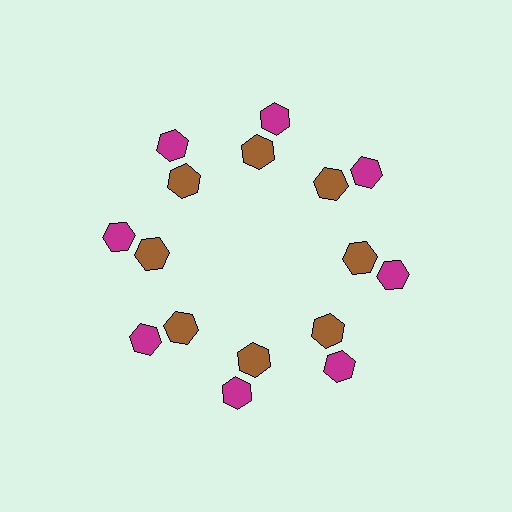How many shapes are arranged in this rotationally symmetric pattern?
There are 16 shapes, arranged in 8 groups of 2.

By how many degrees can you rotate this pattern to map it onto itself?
The pattern maps onto itself every 45 degrees of rotation.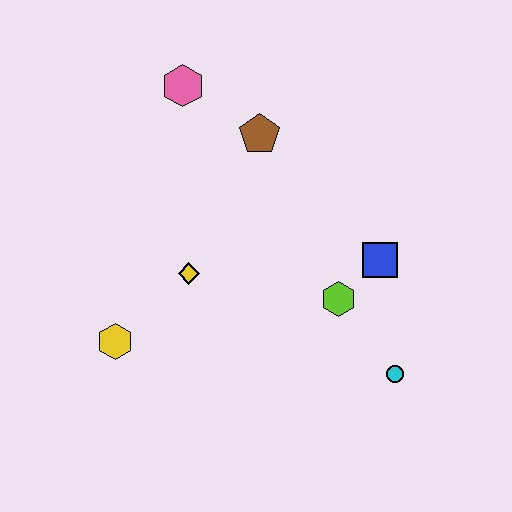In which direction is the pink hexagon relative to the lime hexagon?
The pink hexagon is above the lime hexagon.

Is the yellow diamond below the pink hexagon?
Yes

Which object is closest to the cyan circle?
The lime hexagon is closest to the cyan circle.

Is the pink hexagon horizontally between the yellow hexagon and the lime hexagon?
Yes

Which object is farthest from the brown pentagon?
The cyan circle is farthest from the brown pentagon.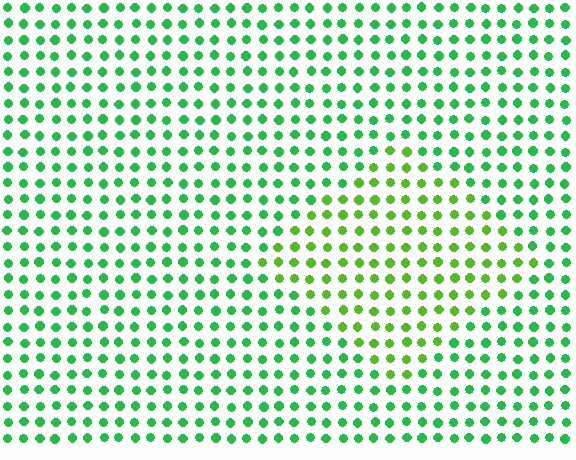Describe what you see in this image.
The image is filled with small green elements in a uniform arrangement. A diamond-shaped region is visible where the elements are tinted to a slightly different hue, forming a subtle color boundary.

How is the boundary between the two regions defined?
The boundary is defined purely by a slight shift in hue (about 32 degrees). Spacing, size, and orientation are identical on both sides.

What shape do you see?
I see a diamond.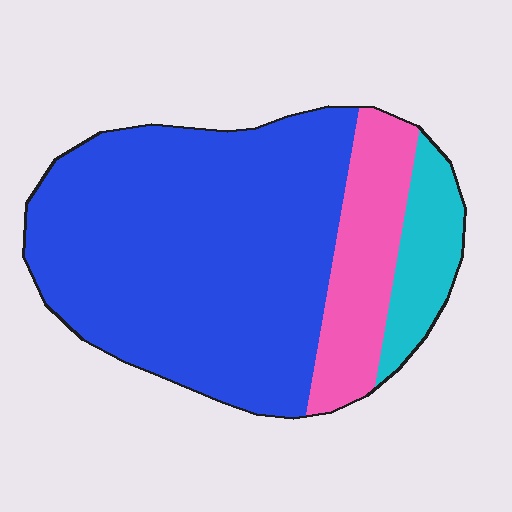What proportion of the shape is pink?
Pink takes up about one sixth (1/6) of the shape.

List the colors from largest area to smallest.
From largest to smallest: blue, pink, cyan.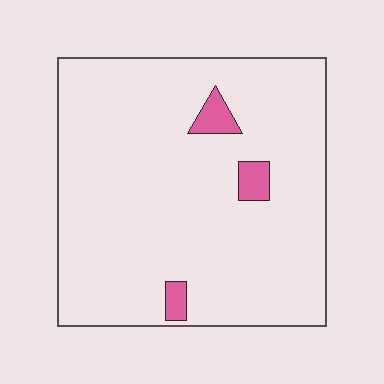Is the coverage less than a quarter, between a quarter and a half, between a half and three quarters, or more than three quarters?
Less than a quarter.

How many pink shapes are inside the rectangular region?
3.